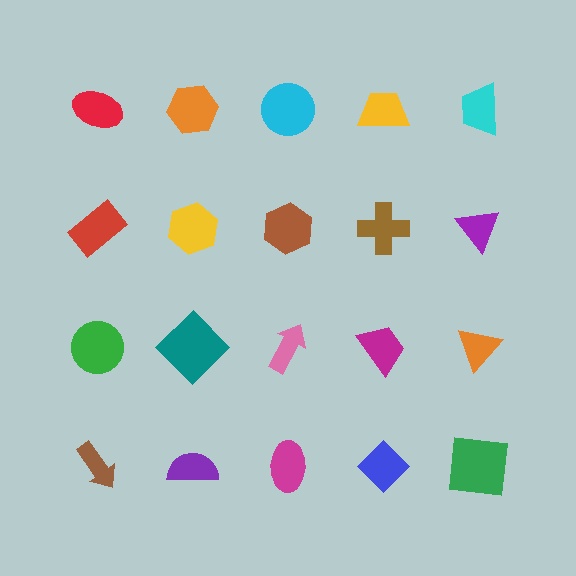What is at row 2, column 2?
A yellow hexagon.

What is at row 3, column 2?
A teal diamond.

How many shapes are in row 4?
5 shapes.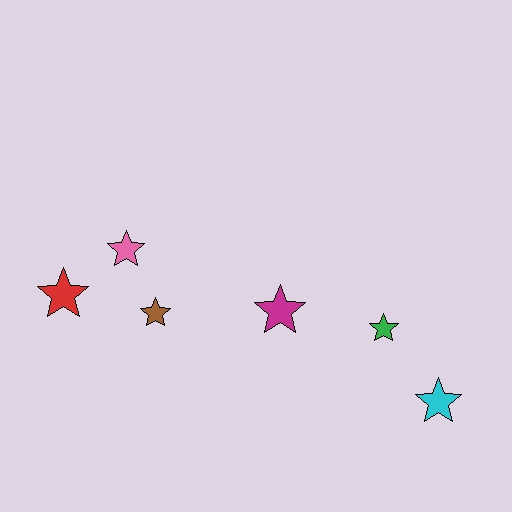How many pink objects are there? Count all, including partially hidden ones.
There is 1 pink object.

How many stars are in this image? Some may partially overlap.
There are 6 stars.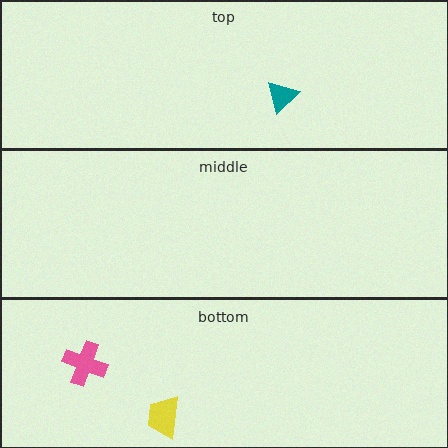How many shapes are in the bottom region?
2.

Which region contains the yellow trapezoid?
The bottom region.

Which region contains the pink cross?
The bottom region.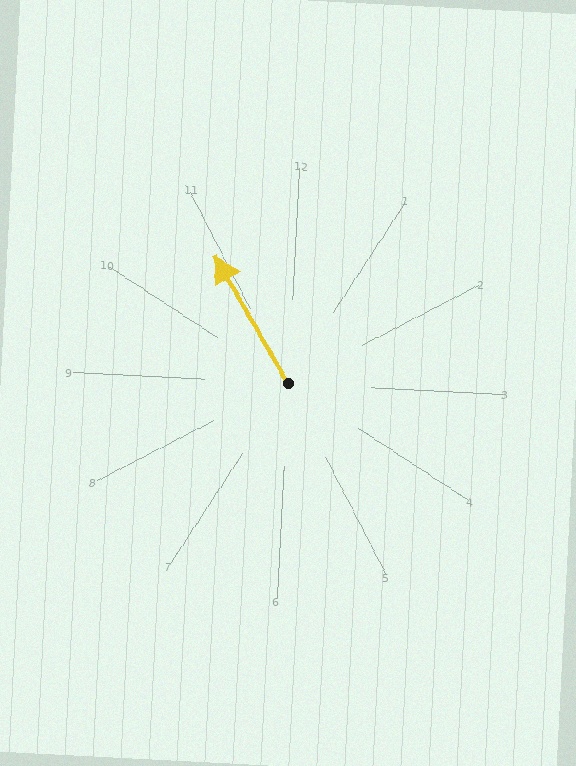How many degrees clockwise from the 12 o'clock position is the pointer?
Approximately 327 degrees.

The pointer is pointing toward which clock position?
Roughly 11 o'clock.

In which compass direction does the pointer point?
Northwest.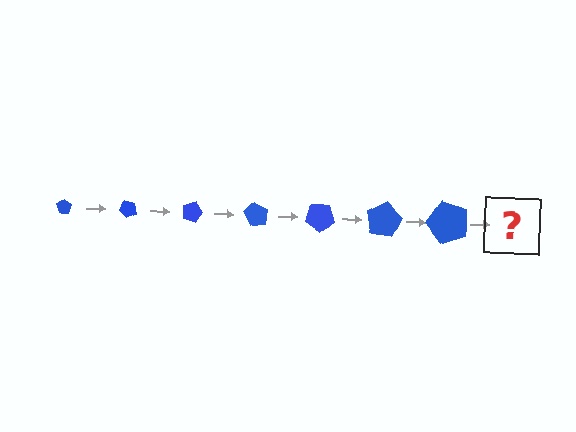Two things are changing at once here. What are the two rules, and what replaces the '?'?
The two rules are that the pentagon grows larger each step and it rotates 45 degrees each step. The '?' should be a pentagon, larger than the previous one and rotated 315 degrees from the start.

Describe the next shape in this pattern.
It should be a pentagon, larger than the previous one and rotated 315 degrees from the start.